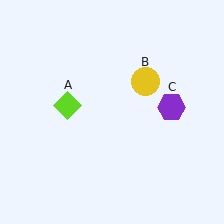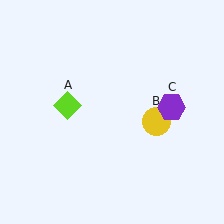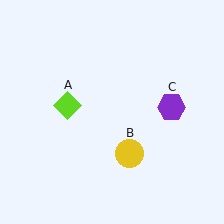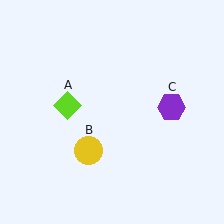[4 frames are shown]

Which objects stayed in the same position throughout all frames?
Lime diamond (object A) and purple hexagon (object C) remained stationary.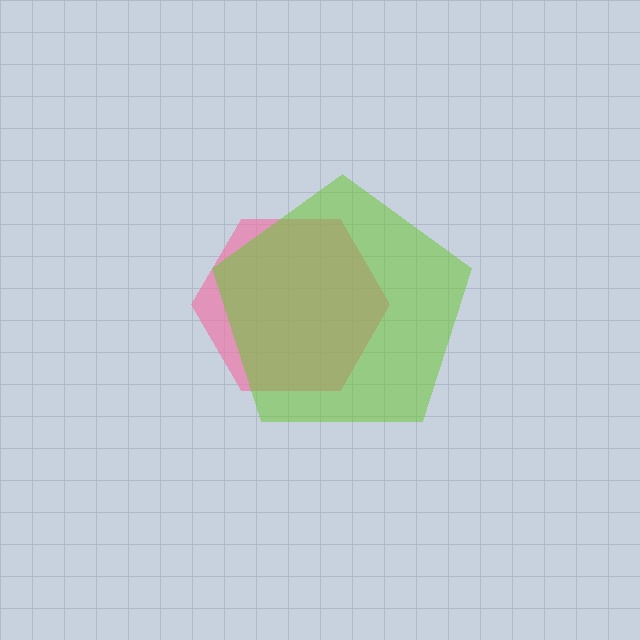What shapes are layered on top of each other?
The layered shapes are: a pink hexagon, a lime pentagon.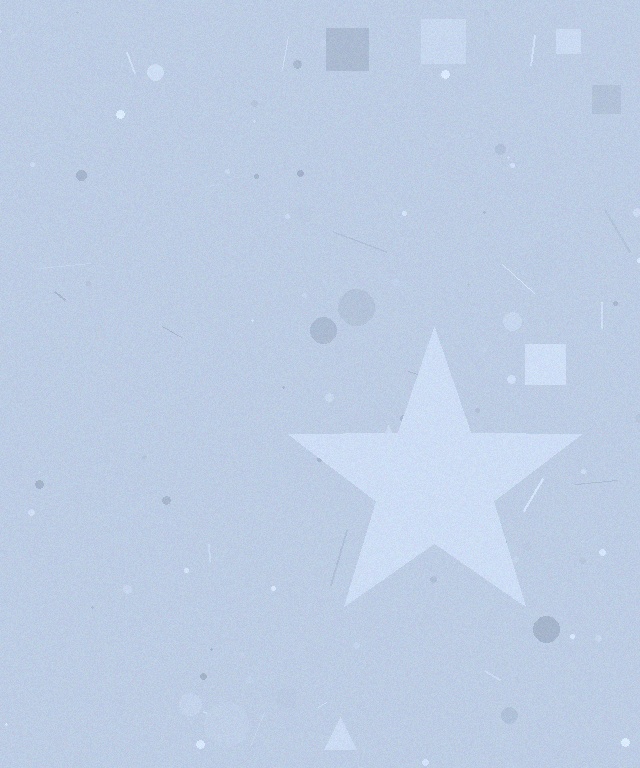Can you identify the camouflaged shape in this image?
The camouflaged shape is a star.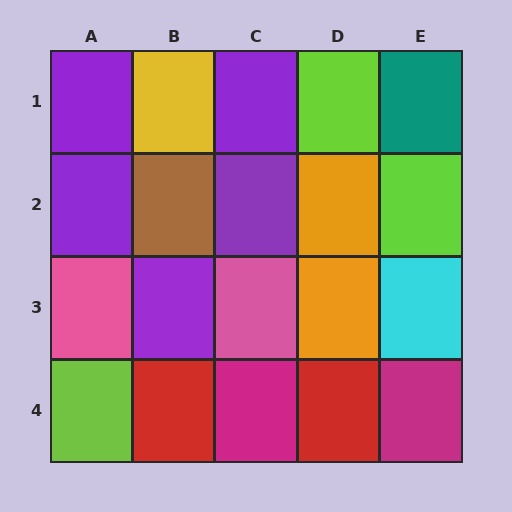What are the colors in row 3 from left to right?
Pink, purple, pink, orange, cyan.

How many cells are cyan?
1 cell is cyan.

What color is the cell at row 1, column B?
Yellow.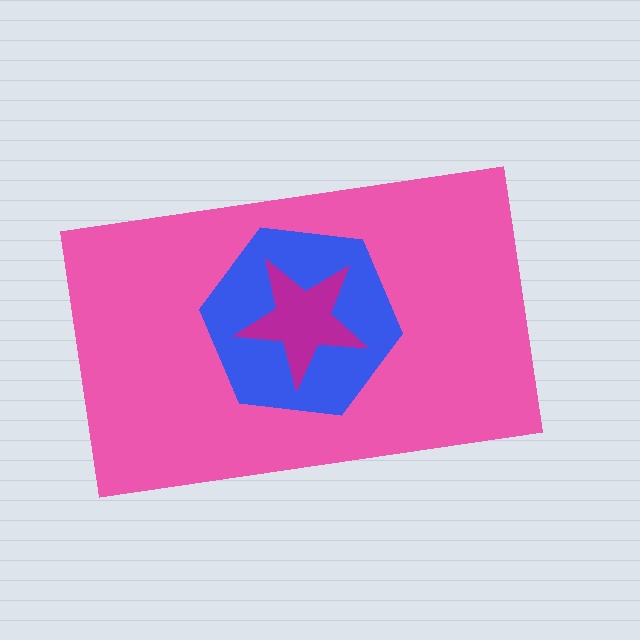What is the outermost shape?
The pink rectangle.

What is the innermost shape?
The magenta star.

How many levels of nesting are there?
3.